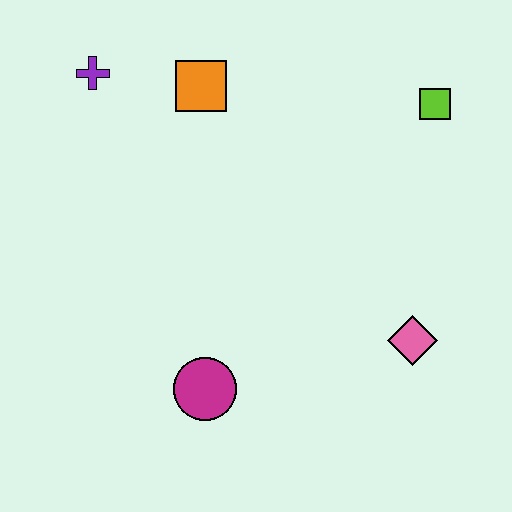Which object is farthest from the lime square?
The magenta circle is farthest from the lime square.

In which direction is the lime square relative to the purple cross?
The lime square is to the right of the purple cross.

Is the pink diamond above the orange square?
No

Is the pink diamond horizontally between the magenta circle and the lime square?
Yes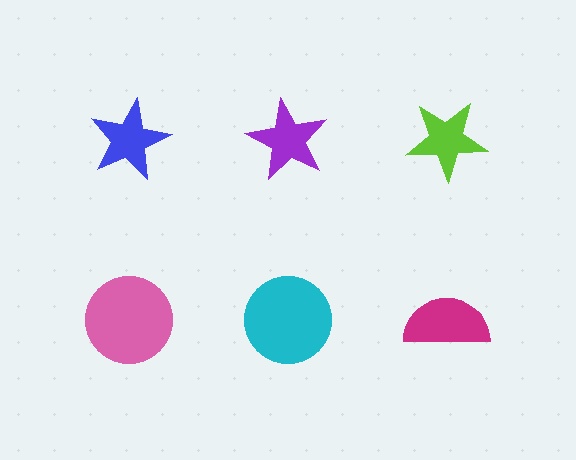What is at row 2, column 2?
A cyan circle.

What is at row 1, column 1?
A blue star.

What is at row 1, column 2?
A purple star.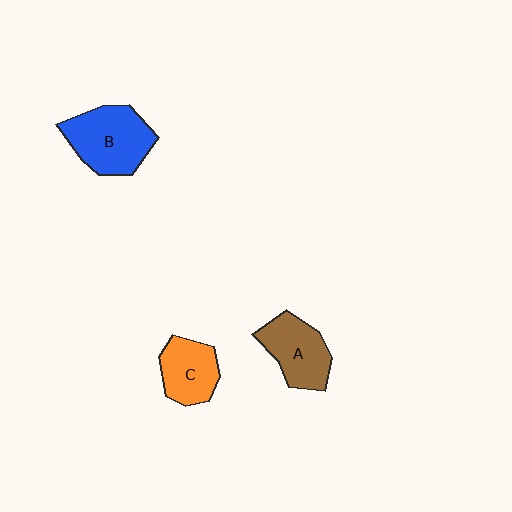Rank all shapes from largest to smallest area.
From largest to smallest: B (blue), A (brown), C (orange).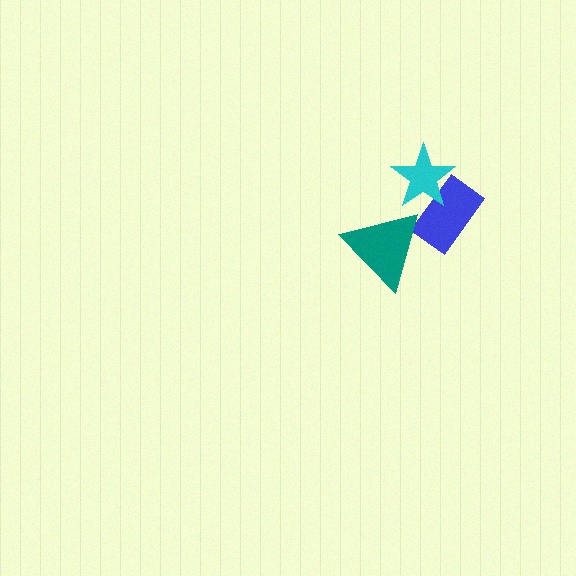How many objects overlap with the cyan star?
1 object overlaps with the cyan star.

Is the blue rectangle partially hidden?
Yes, it is partially covered by another shape.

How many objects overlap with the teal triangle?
1 object overlaps with the teal triangle.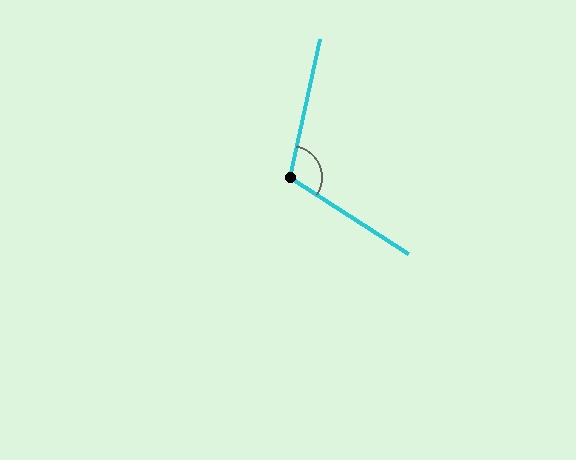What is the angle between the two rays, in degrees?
Approximately 111 degrees.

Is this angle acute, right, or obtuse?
It is obtuse.